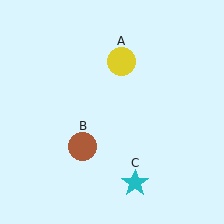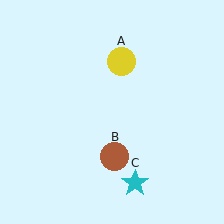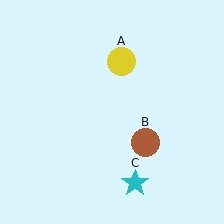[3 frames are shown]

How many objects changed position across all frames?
1 object changed position: brown circle (object B).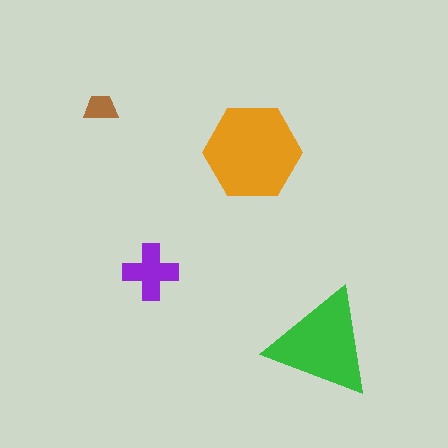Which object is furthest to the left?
The brown trapezoid is leftmost.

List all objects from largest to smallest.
The orange hexagon, the green triangle, the purple cross, the brown trapezoid.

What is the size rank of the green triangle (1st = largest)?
2nd.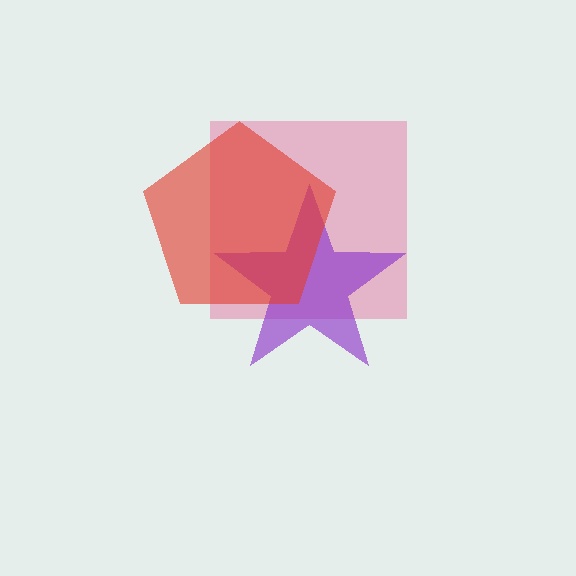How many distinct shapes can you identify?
There are 3 distinct shapes: a pink square, a purple star, a red pentagon.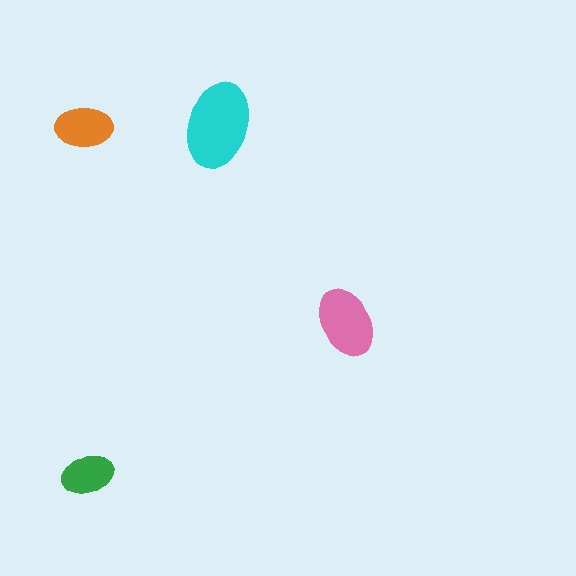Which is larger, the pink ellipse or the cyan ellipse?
The cyan one.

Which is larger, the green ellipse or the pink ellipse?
The pink one.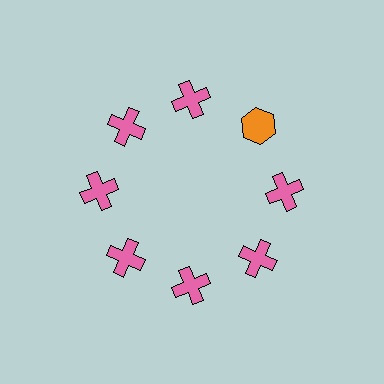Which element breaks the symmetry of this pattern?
The orange hexagon at roughly the 2 o'clock position breaks the symmetry. All other shapes are pink crosses.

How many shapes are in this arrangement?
There are 8 shapes arranged in a ring pattern.